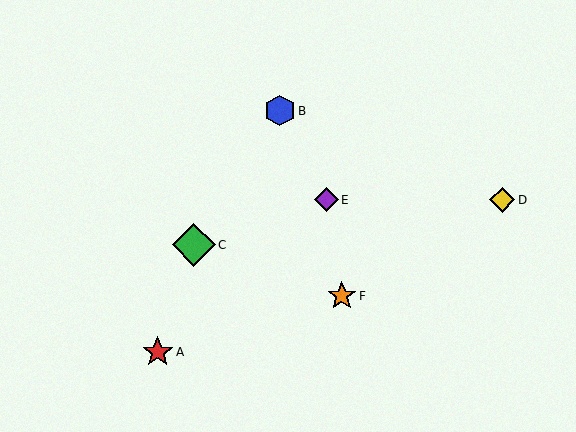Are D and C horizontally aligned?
No, D is at y≈200 and C is at y≈245.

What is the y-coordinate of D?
Object D is at y≈200.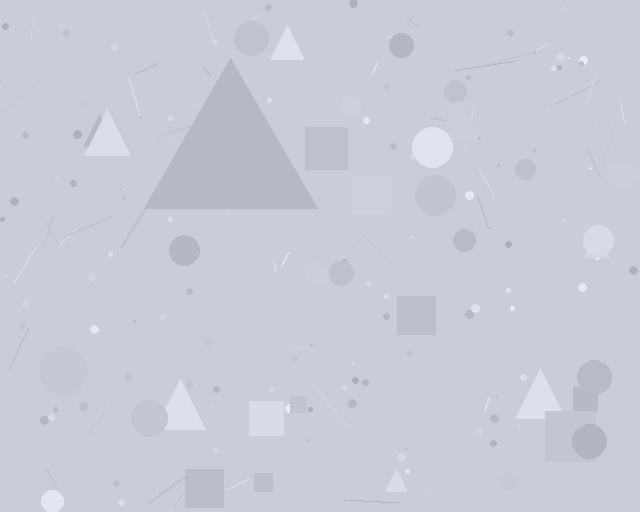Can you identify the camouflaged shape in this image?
The camouflaged shape is a triangle.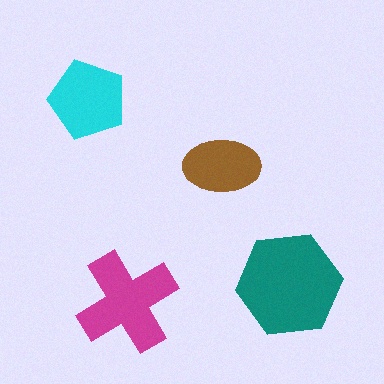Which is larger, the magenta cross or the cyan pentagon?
The magenta cross.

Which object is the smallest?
The brown ellipse.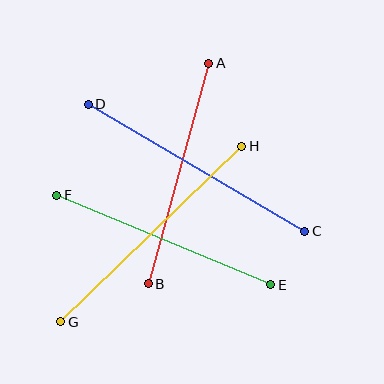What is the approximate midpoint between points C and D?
The midpoint is at approximately (197, 168) pixels.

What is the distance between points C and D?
The distance is approximately 251 pixels.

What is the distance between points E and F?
The distance is approximately 232 pixels.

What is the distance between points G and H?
The distance is approximately 252 pixels.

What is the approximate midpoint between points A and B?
The midpoint is at approximately (179, 174) pixels.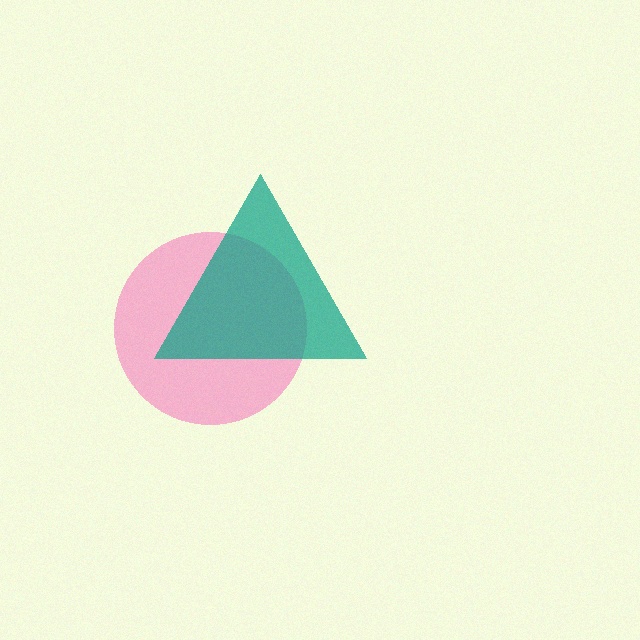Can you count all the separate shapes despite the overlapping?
Yes, there are 2 separate shapes.